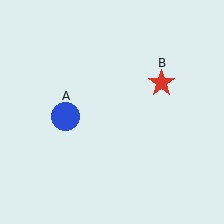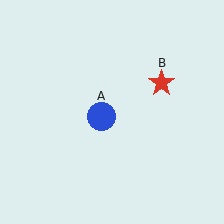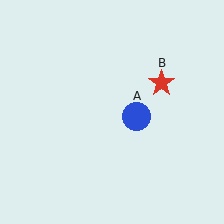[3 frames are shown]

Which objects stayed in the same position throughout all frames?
Red star (object B) remained stationary.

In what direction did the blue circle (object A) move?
The blue circle (object A) moved right.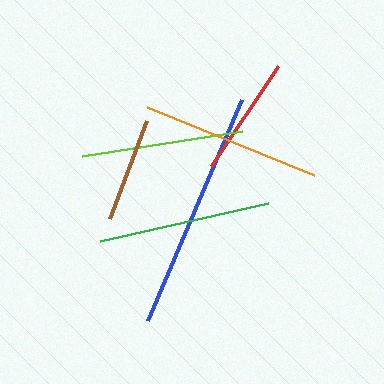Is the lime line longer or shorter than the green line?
The green line is longer than the lime line.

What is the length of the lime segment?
The lime segment is approximately 162 pixels long.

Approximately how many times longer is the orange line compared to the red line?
The orange line is approximately 1.5 times the length of the red line.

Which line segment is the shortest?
The brown line is the shortest at approximately 105 pixels.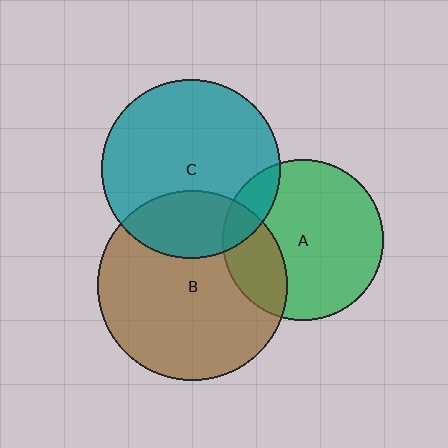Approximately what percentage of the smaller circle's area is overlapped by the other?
Approximately 15%.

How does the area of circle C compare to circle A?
Approximately 1.2 times.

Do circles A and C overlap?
Yes.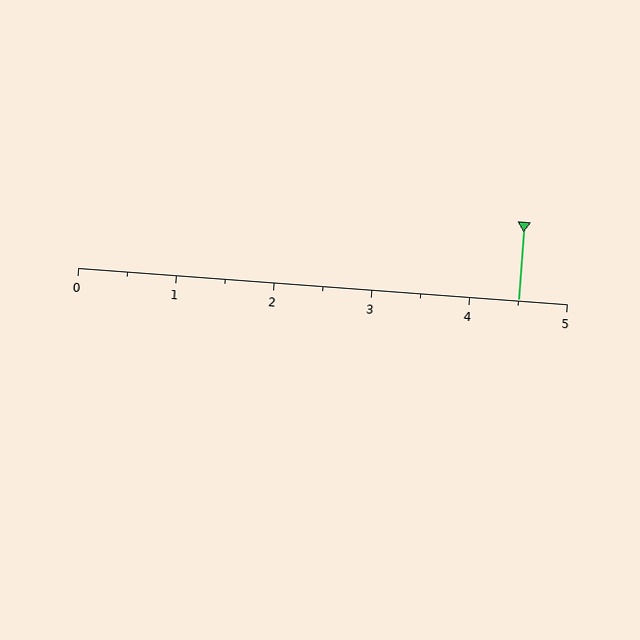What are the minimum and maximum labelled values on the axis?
The axis runs from 0 to 5.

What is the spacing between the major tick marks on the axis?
The major ticks are spaced 1 apart.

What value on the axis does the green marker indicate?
The marker indicates approximately 4.5.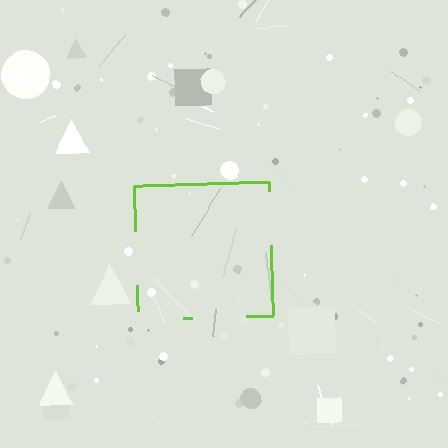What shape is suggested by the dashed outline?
The dashed outline suggests a square.